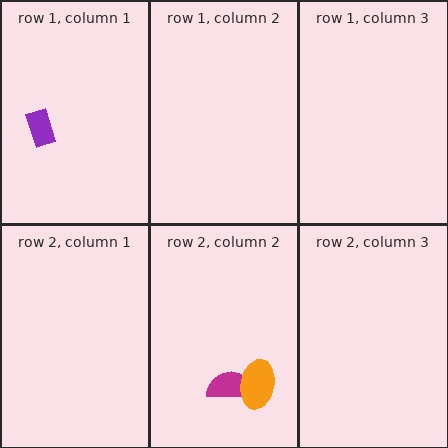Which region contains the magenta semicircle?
The row 2, column 2 region.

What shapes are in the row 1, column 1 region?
The purple rectangle.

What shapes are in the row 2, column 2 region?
The magenta semicircle, the orange ellipse.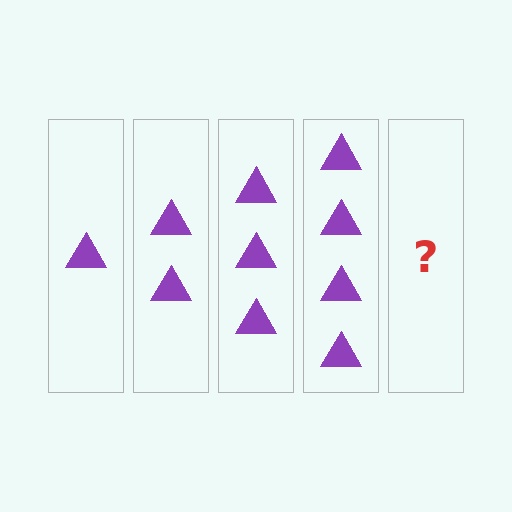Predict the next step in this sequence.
The next step is 5 triangles.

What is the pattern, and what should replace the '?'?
The pattern is that each step adds one more triangle. The '?' should be 5 triangles.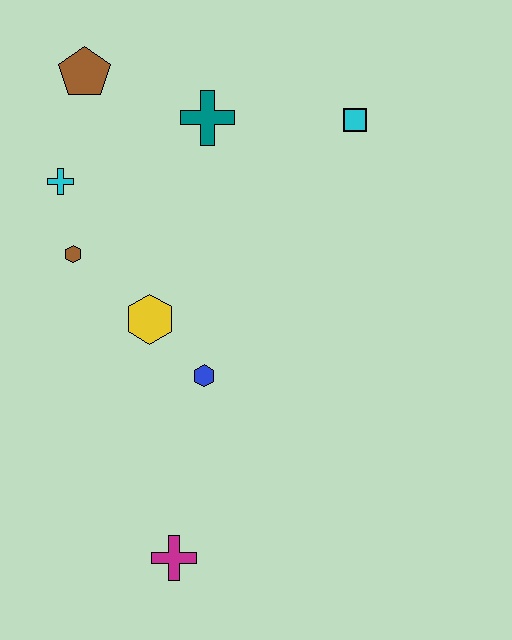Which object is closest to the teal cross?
The brown pentagon is closest to the teal cross.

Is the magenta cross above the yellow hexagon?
No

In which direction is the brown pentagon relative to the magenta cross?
The brown pentagon is above the magenta cross.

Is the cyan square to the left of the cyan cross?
No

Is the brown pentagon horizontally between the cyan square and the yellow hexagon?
No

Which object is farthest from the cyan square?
The magenta cross is farthest from the cyan square.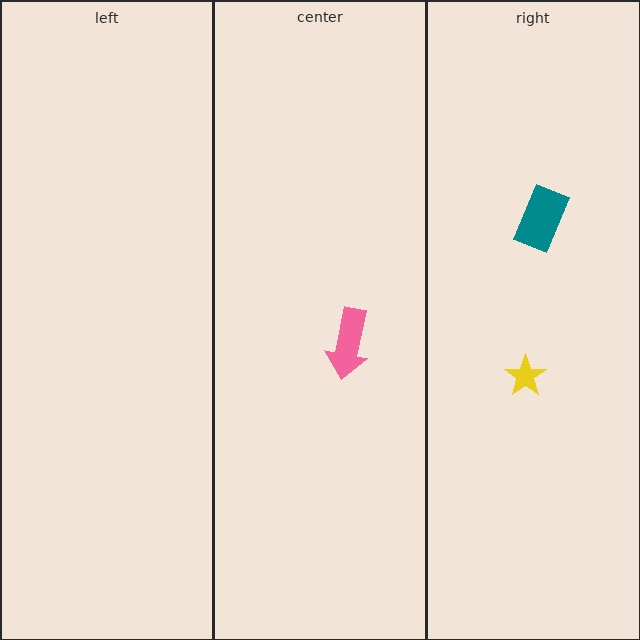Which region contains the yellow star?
The right region.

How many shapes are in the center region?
1.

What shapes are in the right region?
The yellow star, the teal rectangle.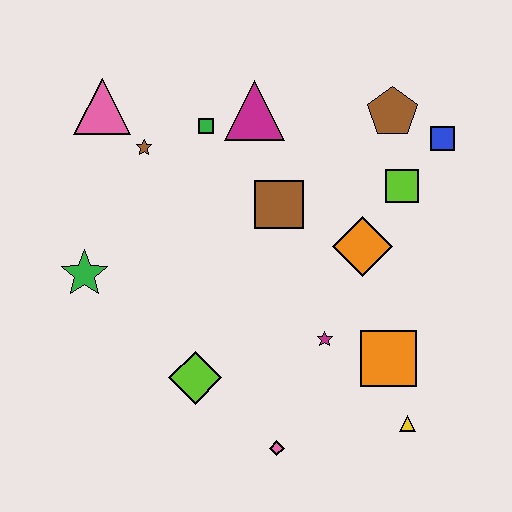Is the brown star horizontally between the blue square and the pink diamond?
No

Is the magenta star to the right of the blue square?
No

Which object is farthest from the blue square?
The green star is farthest from the blue square.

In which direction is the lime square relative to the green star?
The lime square is to the right of the green star.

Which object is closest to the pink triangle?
The brown star is closest to the pink triangle.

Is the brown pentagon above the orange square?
Yes